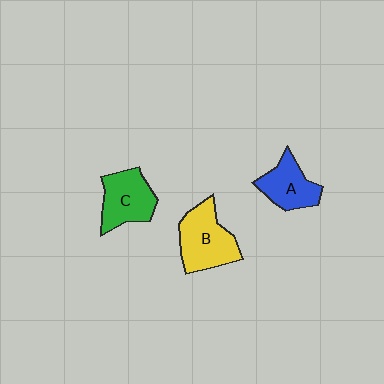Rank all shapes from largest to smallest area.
From largest to smallest: B (yellow), C (green), A (blue).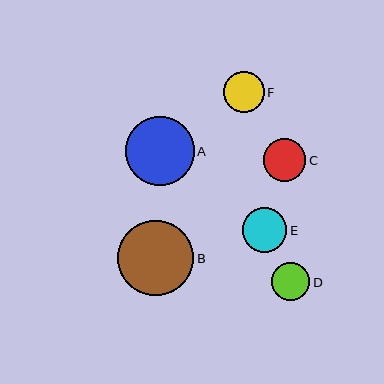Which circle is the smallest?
Circle D is the smallest with a size of approximately 38 pixels.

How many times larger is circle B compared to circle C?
Circle B is approximately 1.8 times the size of circle C.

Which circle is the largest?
Circle B is the largest with a size of approximately 76 pixels.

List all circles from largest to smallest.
From largest to smallest: B, A, E, C, F, D.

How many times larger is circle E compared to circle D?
Circle E is approximately 1.2 times the size of circle D.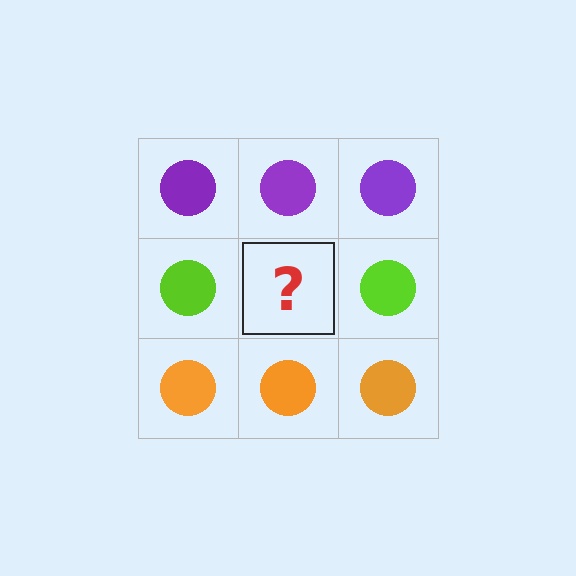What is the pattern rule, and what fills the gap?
The rule is that each row has a consistent color. The gap should be filled with a lime circle.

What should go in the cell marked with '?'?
The missing cell should contain a lime circle.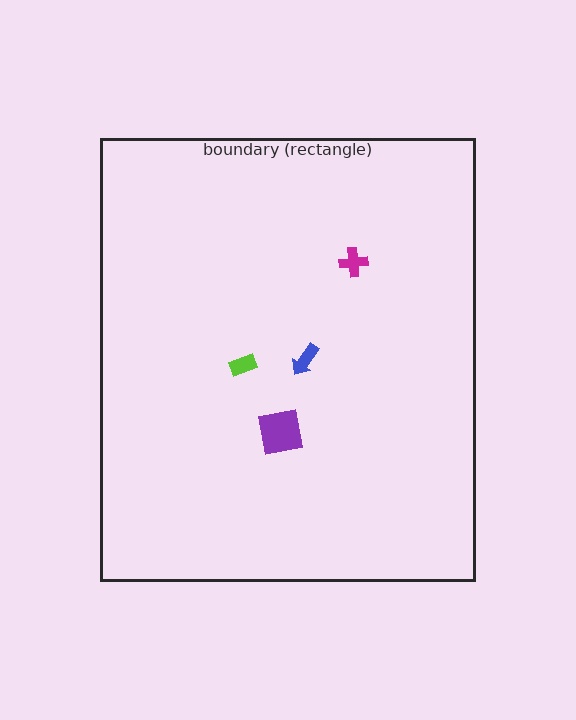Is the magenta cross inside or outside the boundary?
Inside.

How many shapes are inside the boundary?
4 inside, 0 outside.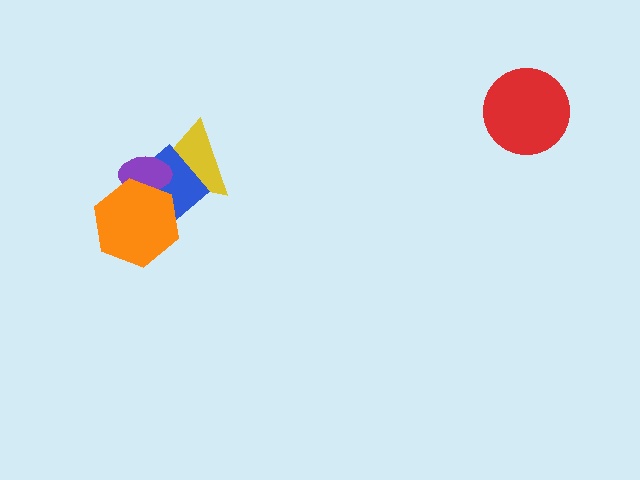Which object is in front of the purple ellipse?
The orange hexagon is in front of the purple ellipse.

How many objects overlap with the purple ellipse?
3 objects overlap with the purple ellipse.